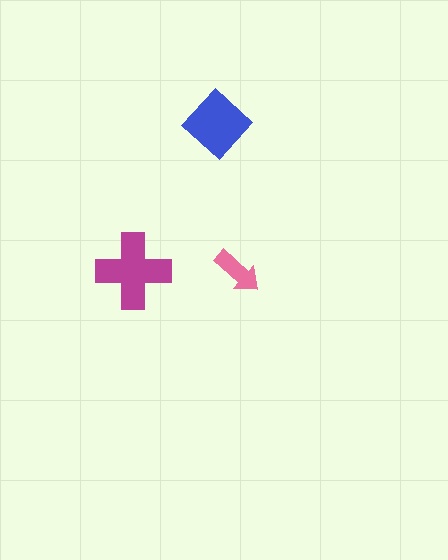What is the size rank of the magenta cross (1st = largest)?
1st.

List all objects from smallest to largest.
The pink arrow, the blue diamond, the magenta cross.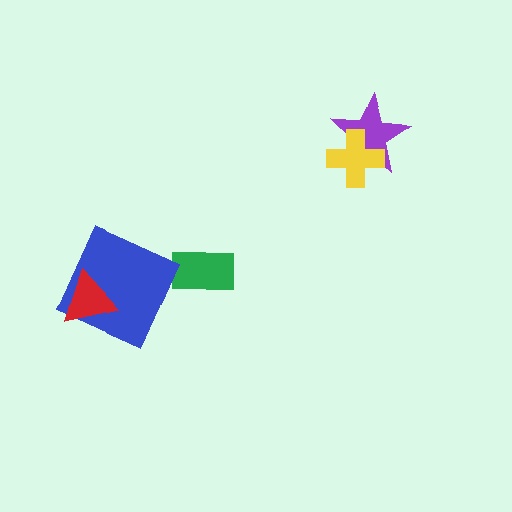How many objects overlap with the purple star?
1 object overlaps with the purple star.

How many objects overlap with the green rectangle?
0 objects overlap with the green rectangle.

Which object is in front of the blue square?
The red triangle is in front of the blue square.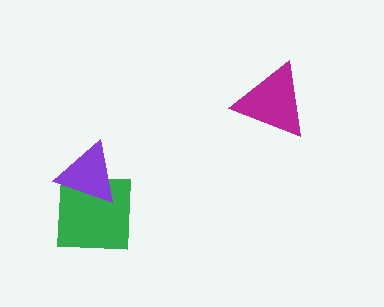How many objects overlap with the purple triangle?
1 object overlaps with the purple triangle.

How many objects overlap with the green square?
1 object overlaps with the green square.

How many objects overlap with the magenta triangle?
0 objects overlap with the magenta triangle.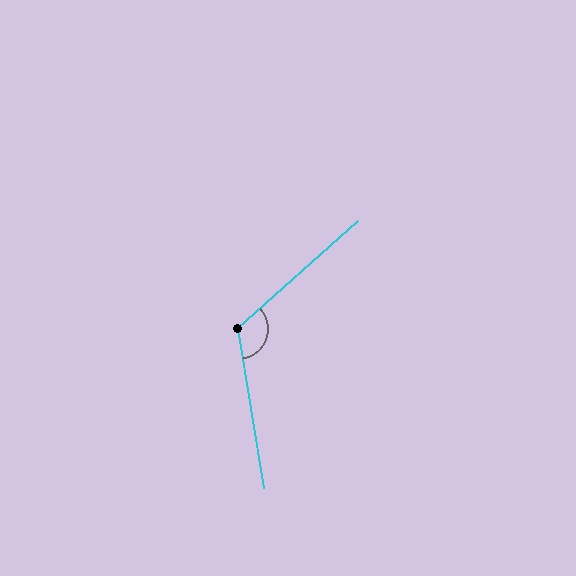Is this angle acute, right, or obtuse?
It is obtuse.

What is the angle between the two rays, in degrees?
Approximately 123 degrees.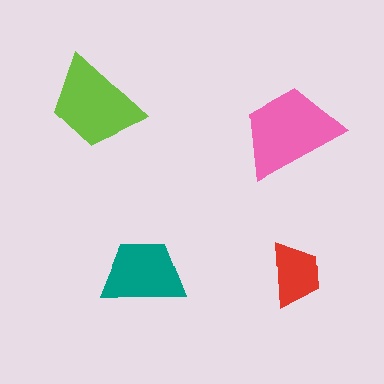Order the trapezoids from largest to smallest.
the pink one, the lime one, the teal one, the red one.